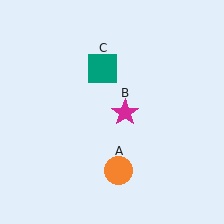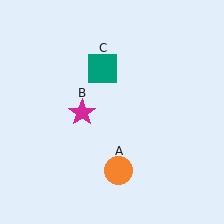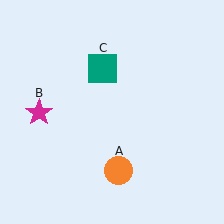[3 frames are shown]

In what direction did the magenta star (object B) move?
The magenta star (object B) moved left.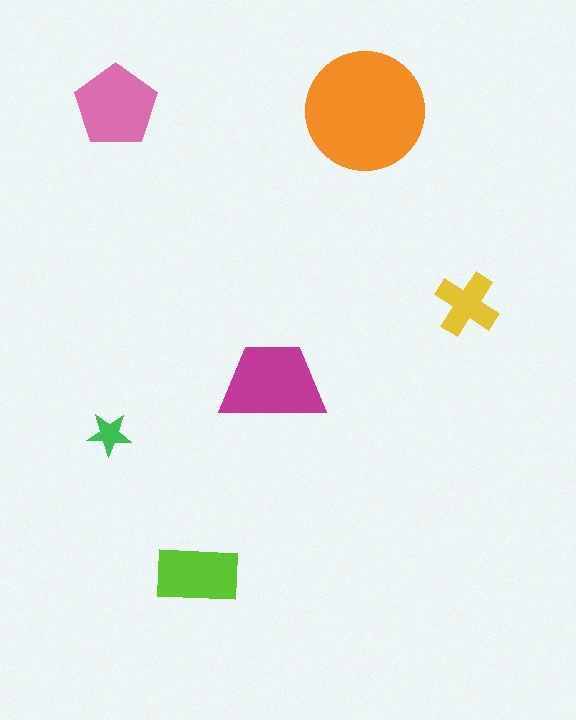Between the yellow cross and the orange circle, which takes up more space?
The orange circle.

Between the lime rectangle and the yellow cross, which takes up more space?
The lime rectangle.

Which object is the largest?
The orange circle.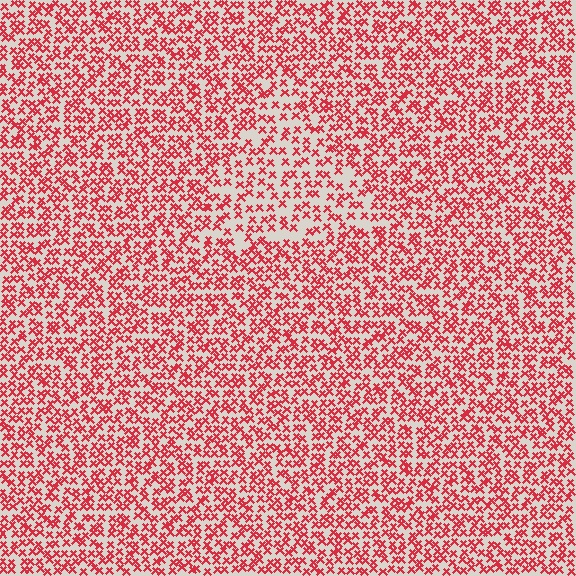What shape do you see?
I see a triangle.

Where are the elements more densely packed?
The elements are more densely packed outside the triangle boundary.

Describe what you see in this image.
The image contains small red elements arranged at two different densities. A triangle-shaped region is visible where the elements are less densely packed than the surrounding area.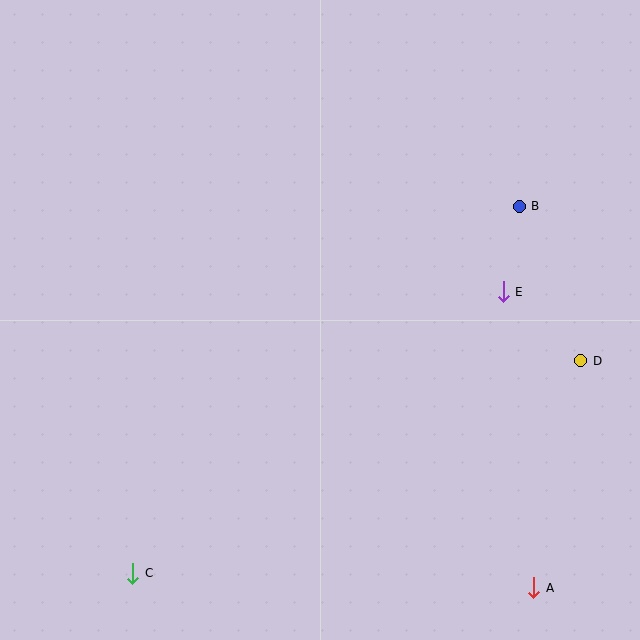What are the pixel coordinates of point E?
Point E is at (503, 292).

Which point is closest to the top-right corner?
Point B is closest to the top-right corner.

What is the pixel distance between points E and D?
The distance between E and D is 103 pixels.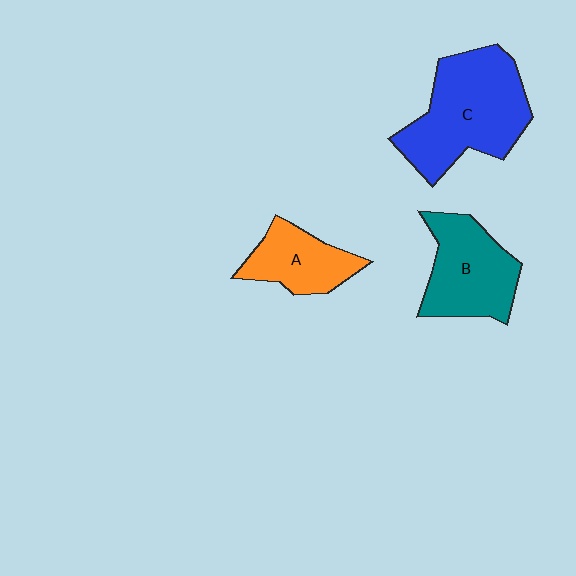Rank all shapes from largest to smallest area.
From largest to smallest: C (blue), B (teal), A (orange).